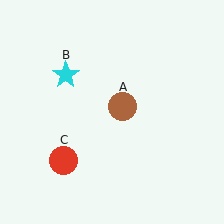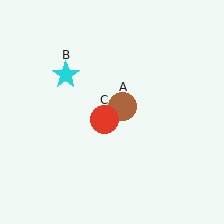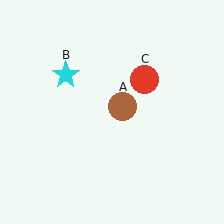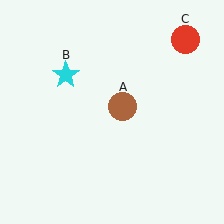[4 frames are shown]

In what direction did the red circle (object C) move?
The red circle (object C) moved up and to the right.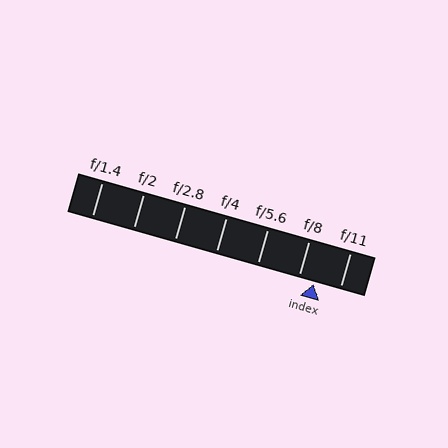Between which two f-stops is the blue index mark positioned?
The index mark is between f/8 and f/11.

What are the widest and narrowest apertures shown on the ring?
The widest aperture shown is f/1.4 and the narrowest is f/11.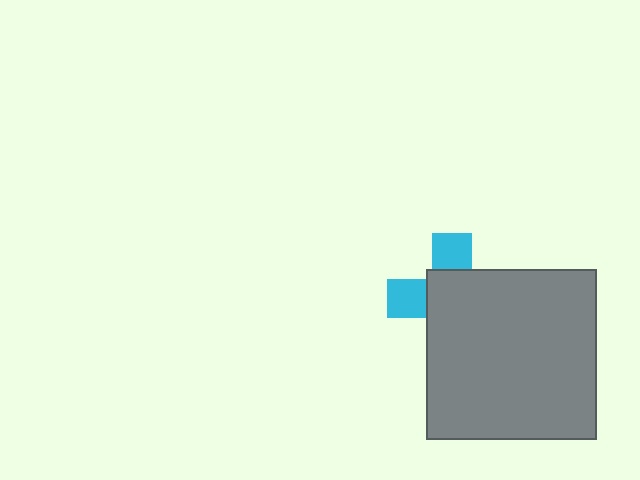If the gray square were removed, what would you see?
You would see the complete cyan cross.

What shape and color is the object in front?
The object in front is a gray square.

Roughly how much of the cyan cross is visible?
A small part of it is visible (roughly 33%).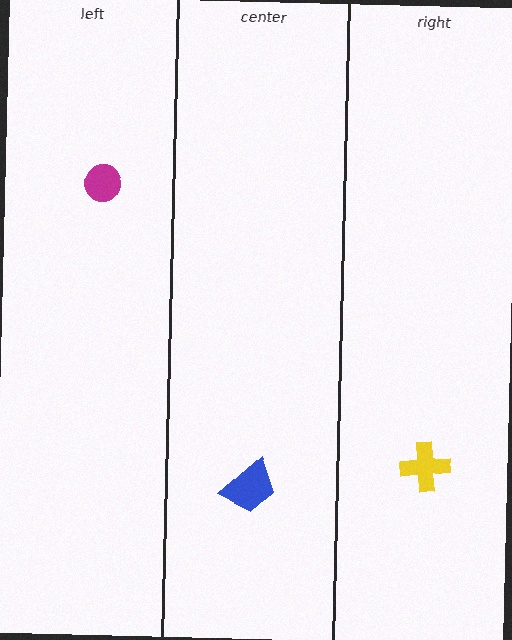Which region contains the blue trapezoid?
The center region.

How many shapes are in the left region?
1.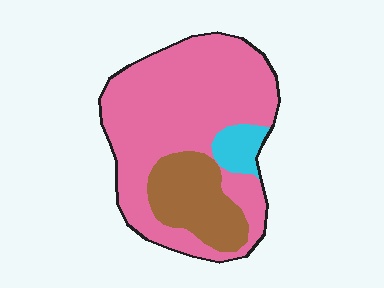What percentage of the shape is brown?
Brown covers around 20% of the shape.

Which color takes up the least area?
Cyan, at roughly 5%.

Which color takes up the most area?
Pink, at roughly 70%.